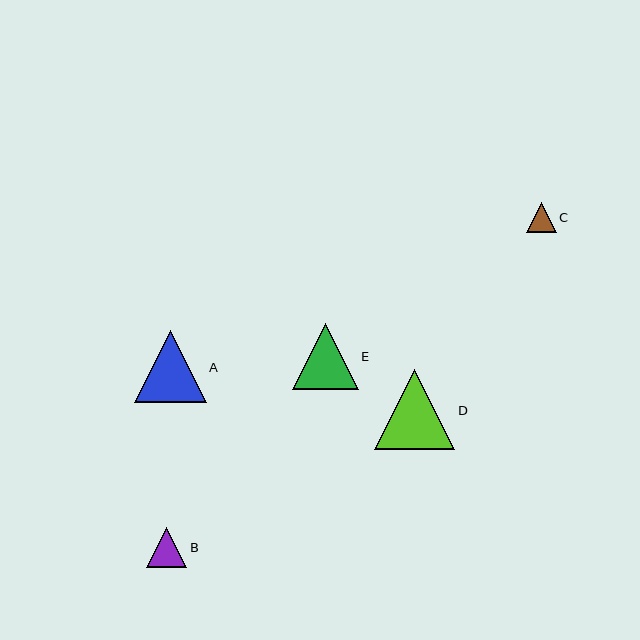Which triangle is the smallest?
Triangle C is the smallest with a size of approximately 30 pixels.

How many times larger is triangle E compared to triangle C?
Triangle E is approximately 2.2 times the size of triangle C.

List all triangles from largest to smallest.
From largest to smallest: D, A, E, B, C.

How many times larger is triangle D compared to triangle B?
Triangle D is approximately 2.0 times the size of triangle B.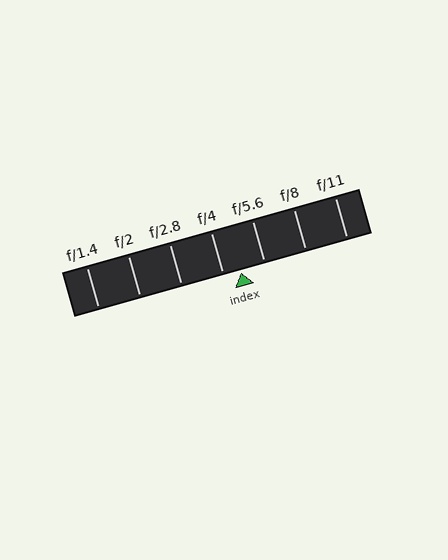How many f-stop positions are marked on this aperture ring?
There are 7 f-stop positions marked.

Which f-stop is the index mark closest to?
The index mark is closest to f/4.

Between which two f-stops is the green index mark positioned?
The index mark is between f/4 and f/5.6.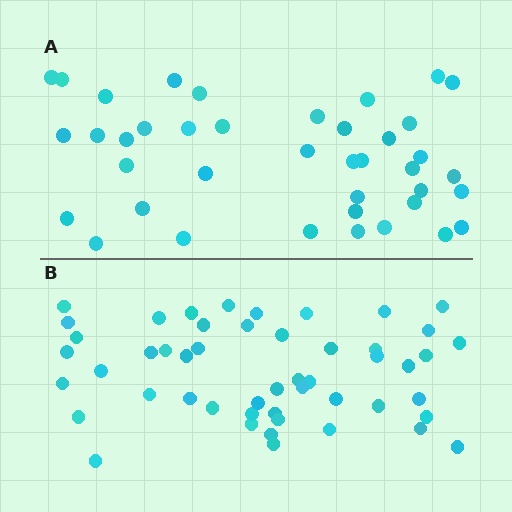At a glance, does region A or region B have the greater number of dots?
Region B (the bottom region) has more dots.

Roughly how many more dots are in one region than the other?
Region B has roughly 10 or so more dots than region A.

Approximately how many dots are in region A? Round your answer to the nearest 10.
About 40 dots.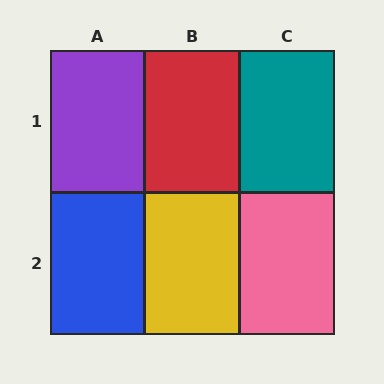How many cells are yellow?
1 cell is yellow.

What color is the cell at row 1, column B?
Red.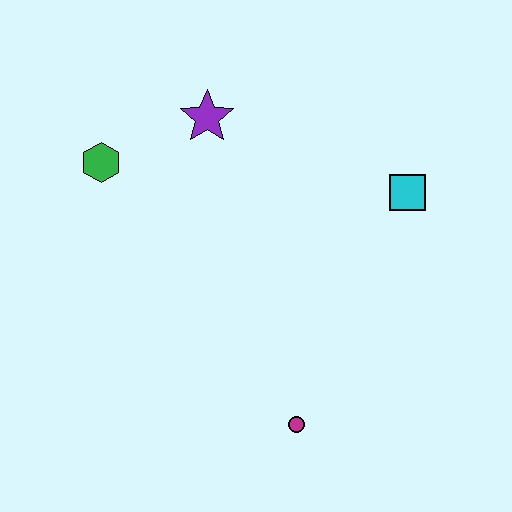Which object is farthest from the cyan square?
The green hexagon is farthest from the cyan square.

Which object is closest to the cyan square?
The purple star is closest to the cyan square.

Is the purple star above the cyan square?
Yes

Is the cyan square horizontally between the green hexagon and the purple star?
No